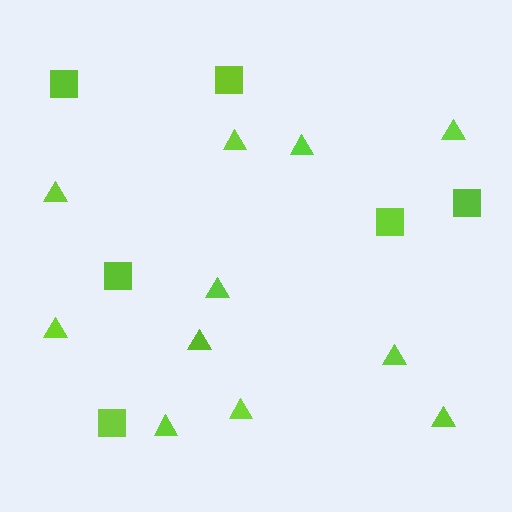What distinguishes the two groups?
There are 2 groups: one group of triangles (11) and one group of squares (6).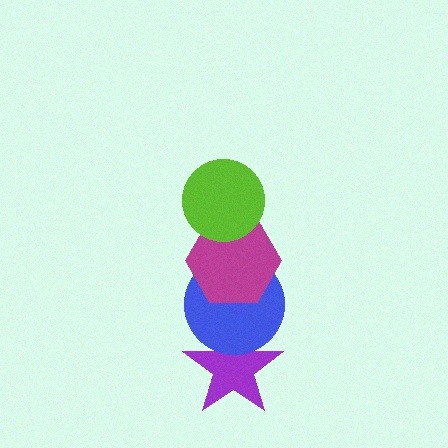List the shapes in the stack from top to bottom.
From top to bottom: the lime circle, the magenta hexagon, the blue circle, the purple star.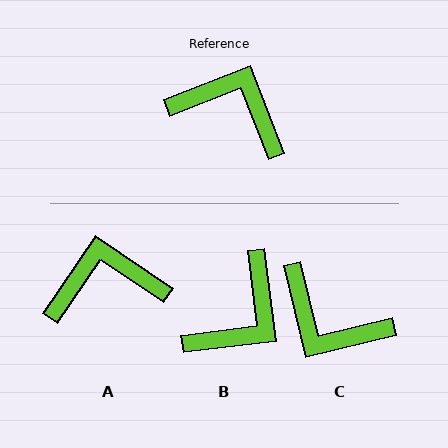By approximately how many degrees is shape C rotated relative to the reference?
Approximately 172 degrees counter-clockwise.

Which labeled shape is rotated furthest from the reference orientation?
C, about 172 degrees away.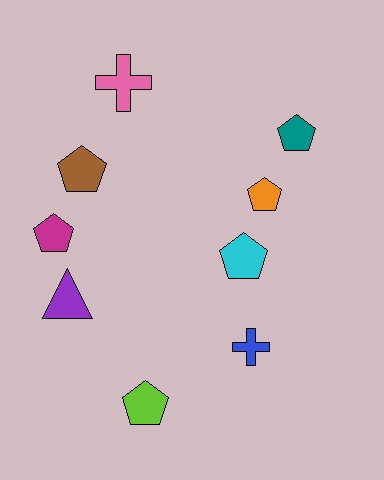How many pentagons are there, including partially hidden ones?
There are 6 pentagons.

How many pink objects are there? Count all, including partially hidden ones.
There is 1 pink object.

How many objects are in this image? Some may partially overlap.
There are 9 objects.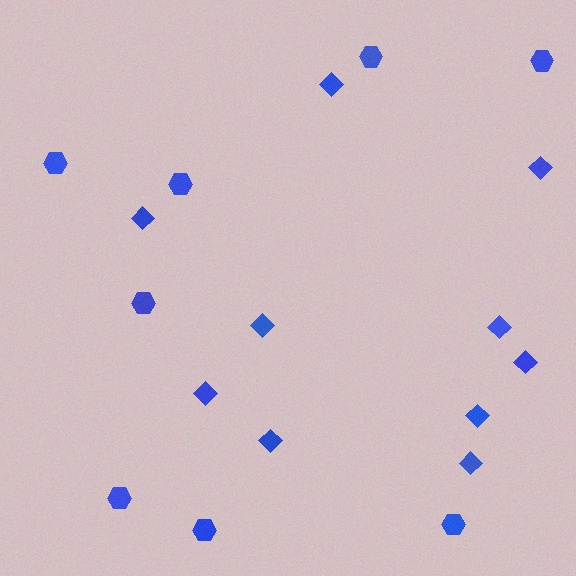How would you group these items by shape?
There are 2 groups: one group of hexagons (8) and one group of diamonds (10).